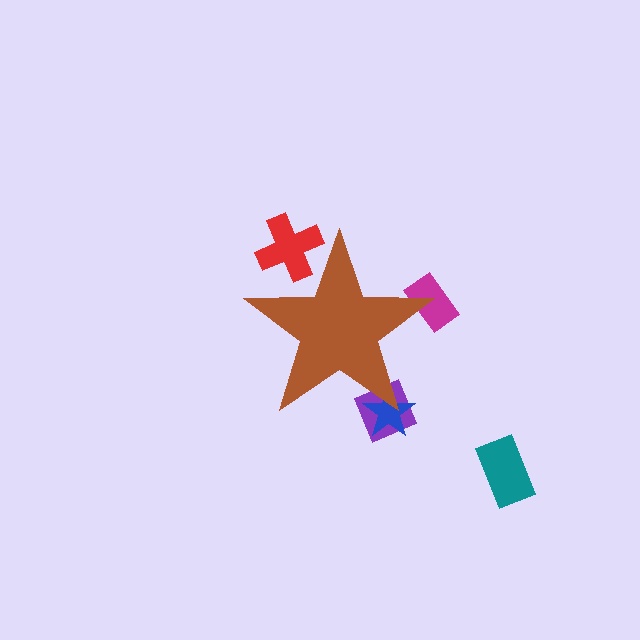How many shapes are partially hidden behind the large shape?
4 shapes are partially hidden.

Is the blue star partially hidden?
Yes, the blue star is partially hidden behind the brown star.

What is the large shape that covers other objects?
A brown star.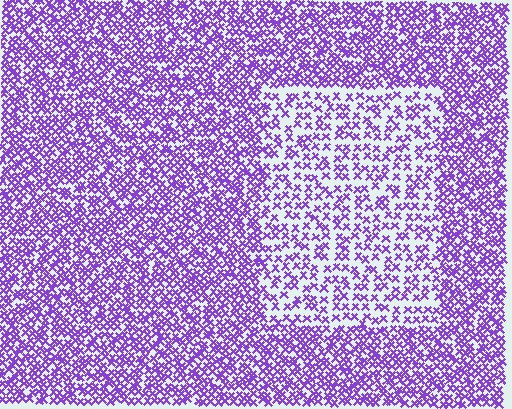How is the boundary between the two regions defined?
The boundary is defined by a change in element density (approximately 1.9x ratio). All elements are the same color, size, and shape.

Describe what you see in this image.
The image contains small purple elements arranged at two different densities. A rectangle-shaped region is visible where the elements are less densely packed than the surrounding area.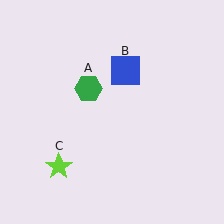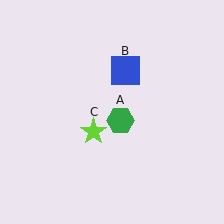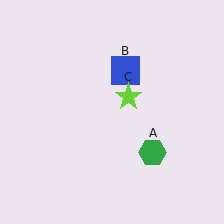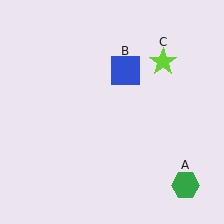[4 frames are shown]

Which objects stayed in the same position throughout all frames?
Blue square (object B) remained stationary.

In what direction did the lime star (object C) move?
The lime star (object C) moved up and to the right.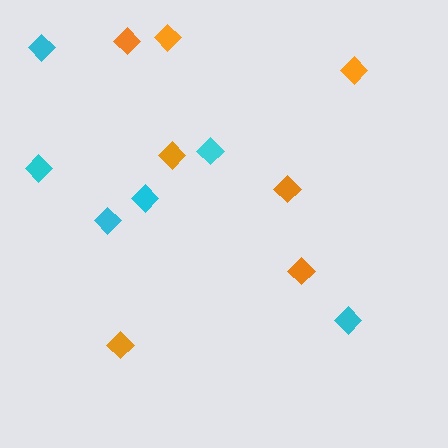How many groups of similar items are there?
There are 2 groups: one group of orange diamonds (7) and one group of cyan diamonds (6).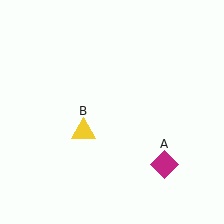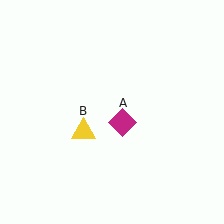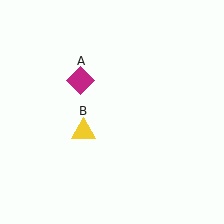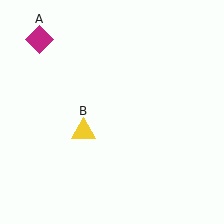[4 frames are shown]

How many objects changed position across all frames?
1 object changed position: magenta diamond (object A).